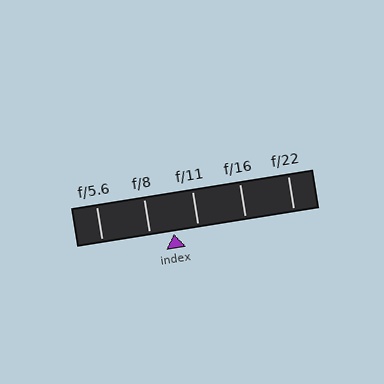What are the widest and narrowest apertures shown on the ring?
The widest aperture shown is f/5.6 and the narrowest is f/22.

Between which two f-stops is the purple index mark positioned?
The index mark is between f/8 and f/11.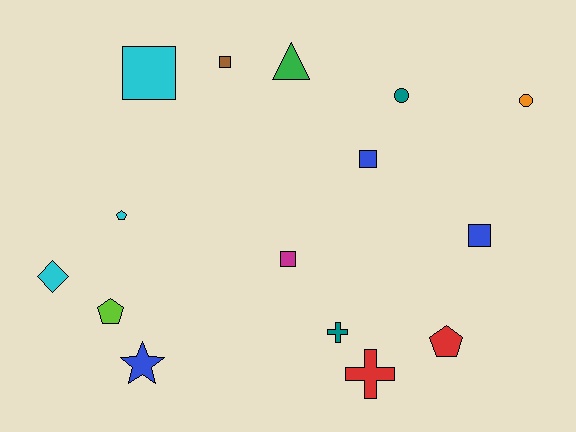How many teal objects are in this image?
There are 2 teal objects.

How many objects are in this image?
There are 15 objects.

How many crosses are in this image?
There are 2 crosses.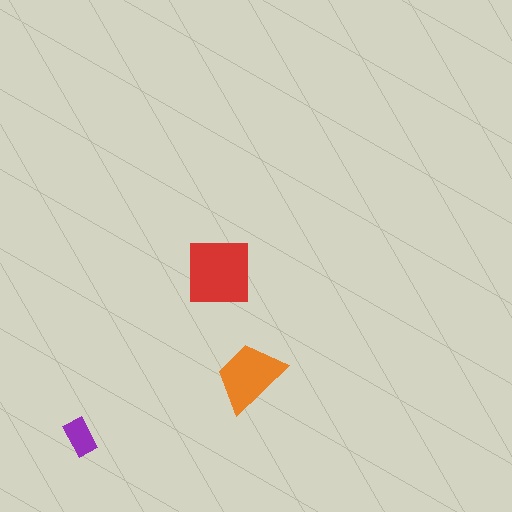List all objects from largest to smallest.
The red square, the orange trapezoid, the purple rectangle.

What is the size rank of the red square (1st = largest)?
1st.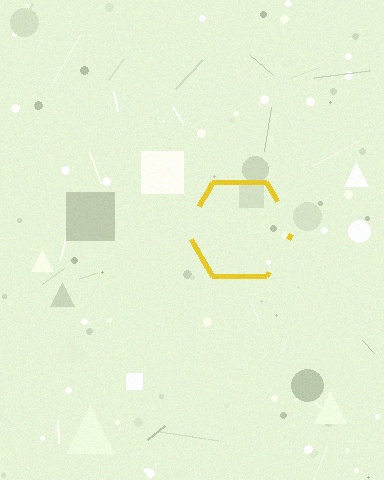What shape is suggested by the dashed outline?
The dashed outline suggests a hexagon.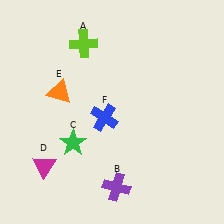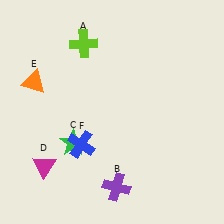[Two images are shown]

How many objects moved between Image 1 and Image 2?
2 objects moved between the two images.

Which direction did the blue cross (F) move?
The blue cross (F) moved down.